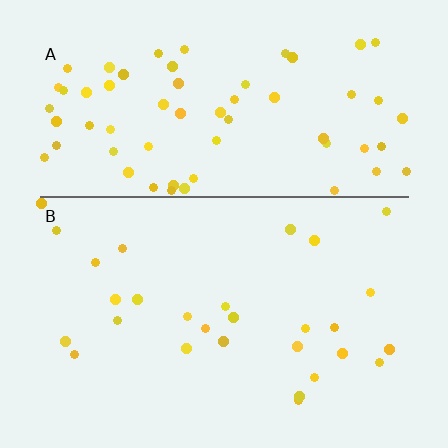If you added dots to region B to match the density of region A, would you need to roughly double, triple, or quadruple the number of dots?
Approximately double.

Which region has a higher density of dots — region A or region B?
A (the top).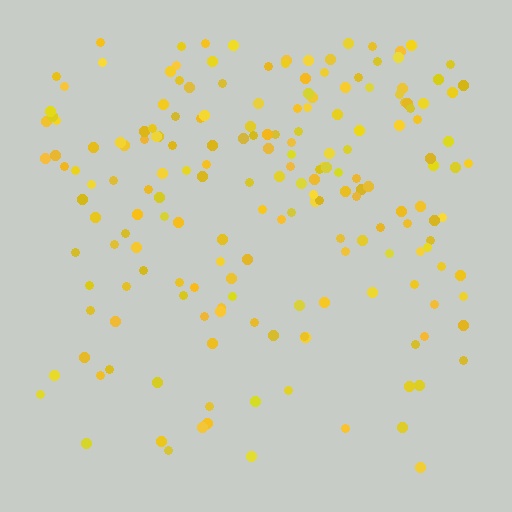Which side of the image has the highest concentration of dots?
The top.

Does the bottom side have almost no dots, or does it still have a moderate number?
Still a moderate number, just noticeably fewer than the top.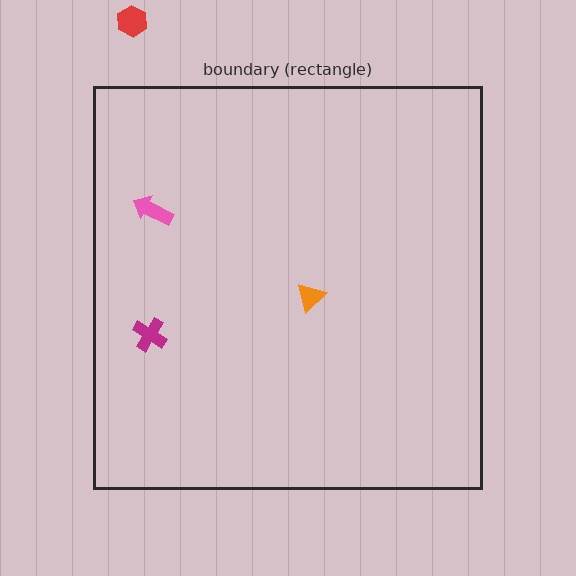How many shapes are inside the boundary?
3 inside, 1 outside.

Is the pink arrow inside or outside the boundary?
Inside.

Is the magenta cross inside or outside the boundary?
Inside.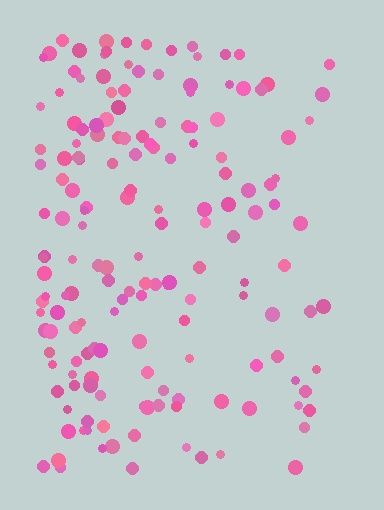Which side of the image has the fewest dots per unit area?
The right.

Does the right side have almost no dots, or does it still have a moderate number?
Still a moderate number, just noticeably fewer than the left.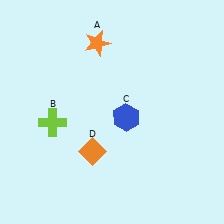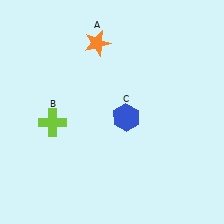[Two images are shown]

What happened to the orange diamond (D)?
The orange diamond (D) was removed in Image 2. It was in the bottom-left area of Image 1.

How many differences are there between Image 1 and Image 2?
There is 1 difference between the two images.